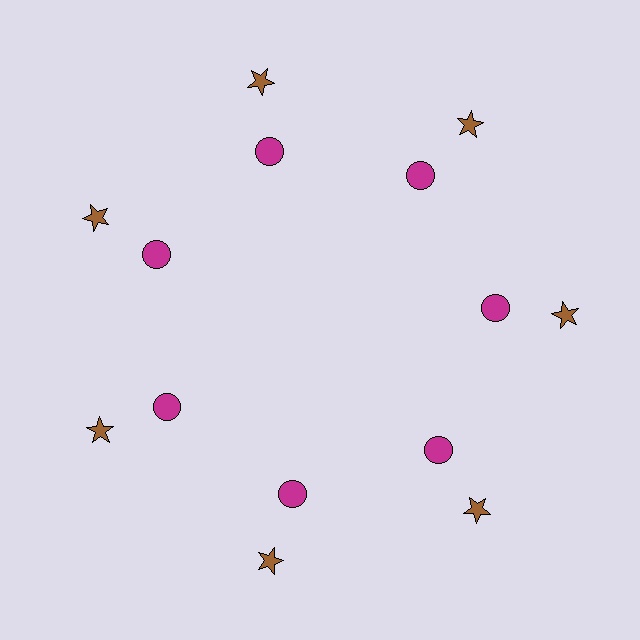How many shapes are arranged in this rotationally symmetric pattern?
There are 14 shapes, arranged in 7 groups of 2.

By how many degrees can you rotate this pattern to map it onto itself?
The pattern maps onto itself every 51 degrees of rotation.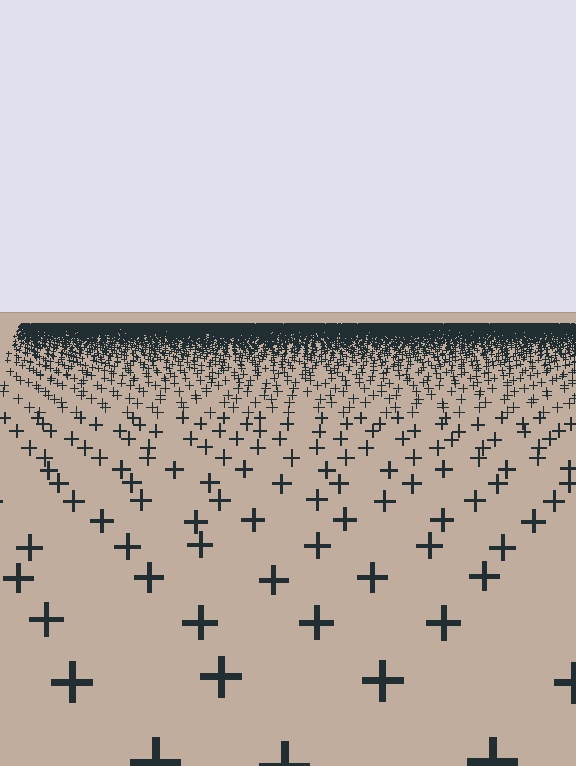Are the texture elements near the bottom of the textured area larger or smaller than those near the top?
Larger. Near the bottom, elements are closer to the viewer and appear at a bigger on-screen size.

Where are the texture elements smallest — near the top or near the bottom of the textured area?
Near the top.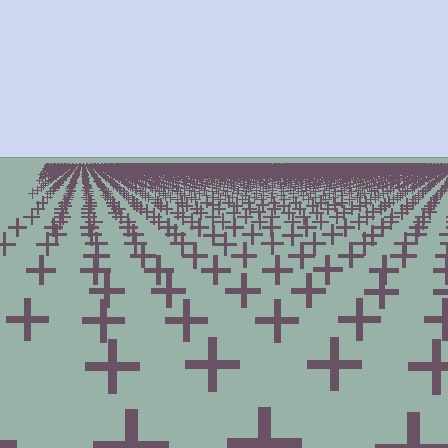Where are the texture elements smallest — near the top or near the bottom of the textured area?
Near the top.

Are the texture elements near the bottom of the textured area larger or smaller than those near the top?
Larger. Near the bottom, elements are closer to the viewer and appear at a bigger on-screen size.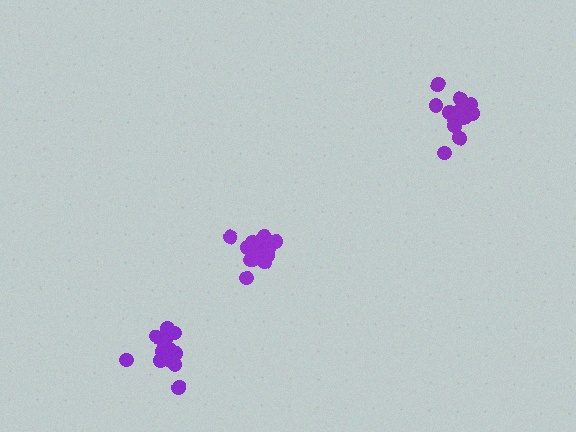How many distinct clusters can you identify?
There are 3 distinct clusters.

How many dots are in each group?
Group 1: 14 dots, Group 2: 12 dots, Group 3: 14 dots (40 total).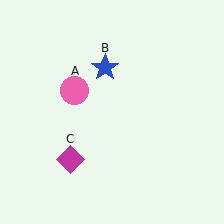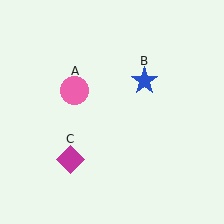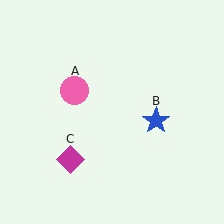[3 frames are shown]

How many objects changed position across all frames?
1 object changed position: blue star (object B).